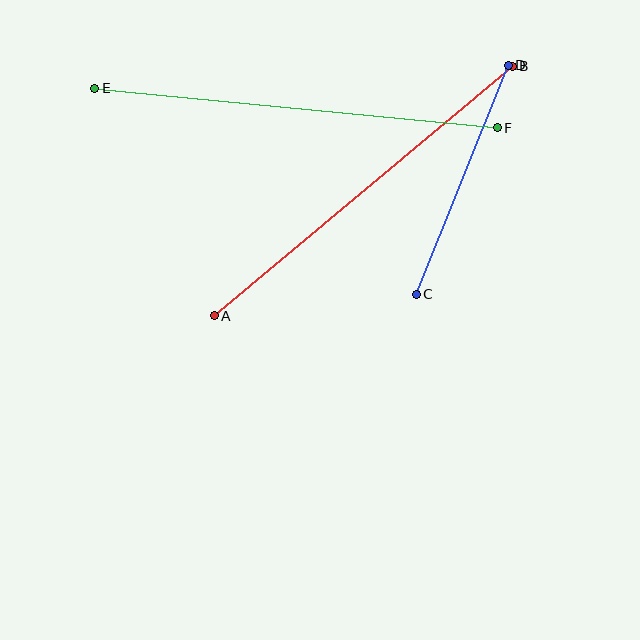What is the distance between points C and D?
The distance is approximately 247 pixels.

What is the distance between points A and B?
The distance is approximately 389 pixels.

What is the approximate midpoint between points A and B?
The midpoint is at approximately (363, 191) pixels.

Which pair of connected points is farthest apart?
Points E and F are farthest apart.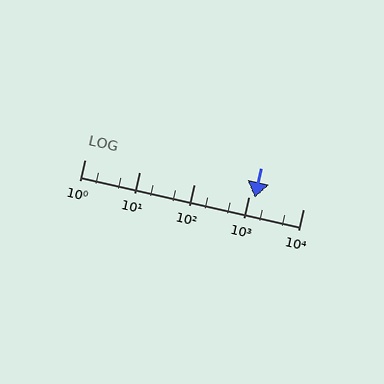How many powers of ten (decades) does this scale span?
The scale spans 4 decades, from 1 to 10000.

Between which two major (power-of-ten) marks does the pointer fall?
The pointer is between 1000 and 10000.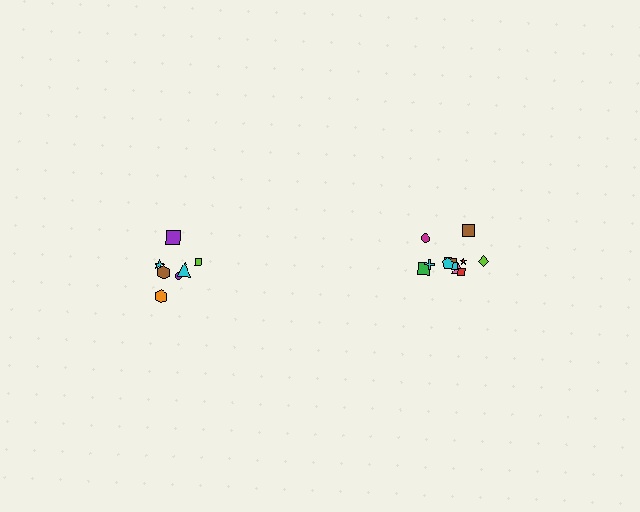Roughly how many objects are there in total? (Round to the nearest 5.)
Roughly 20 objects in total.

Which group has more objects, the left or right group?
The right group.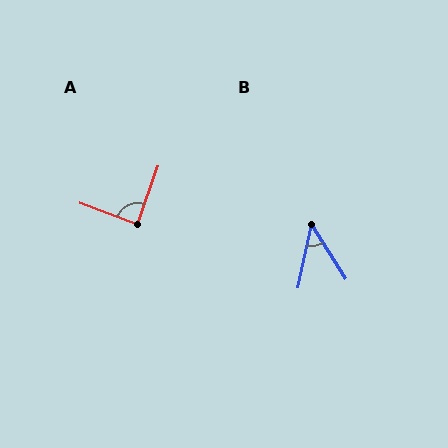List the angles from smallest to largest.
B (44°), A (89°).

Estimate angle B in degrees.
Approximately 44 degrees.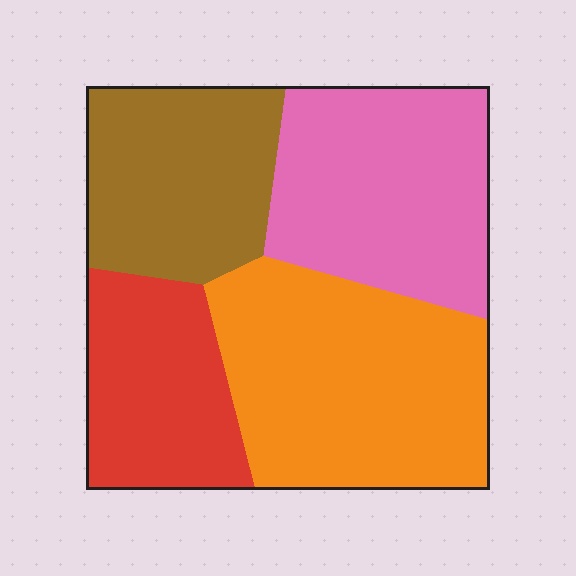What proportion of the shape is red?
Red covers about 20% of the shape.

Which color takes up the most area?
Orange, at roughly 35%.